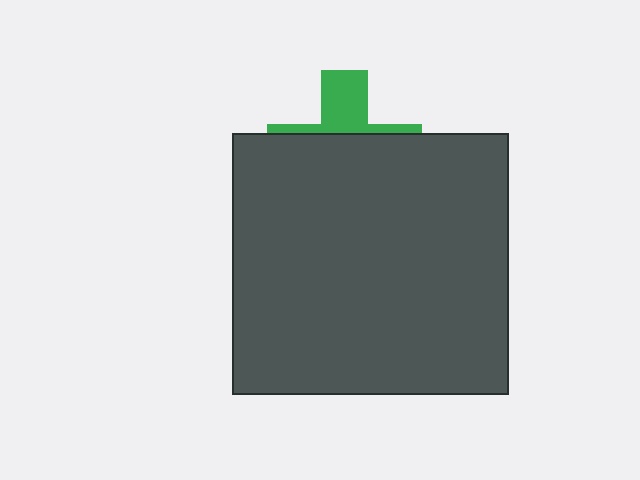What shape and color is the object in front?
The object in front is a dark gray rectangle.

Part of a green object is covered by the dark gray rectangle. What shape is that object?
It is a cross.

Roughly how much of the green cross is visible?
A small part of it is visible (roughly 33%).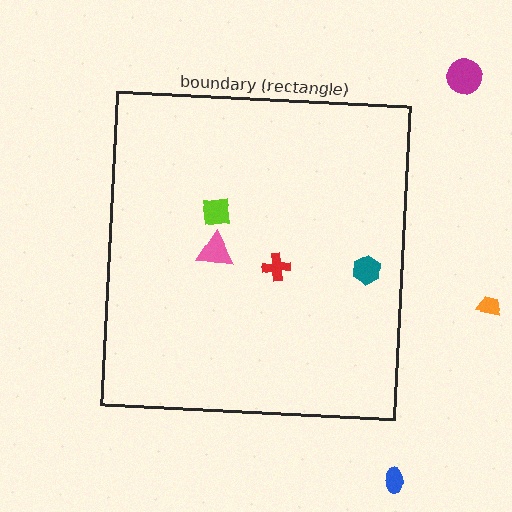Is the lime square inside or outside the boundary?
Inside.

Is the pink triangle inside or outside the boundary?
Inside.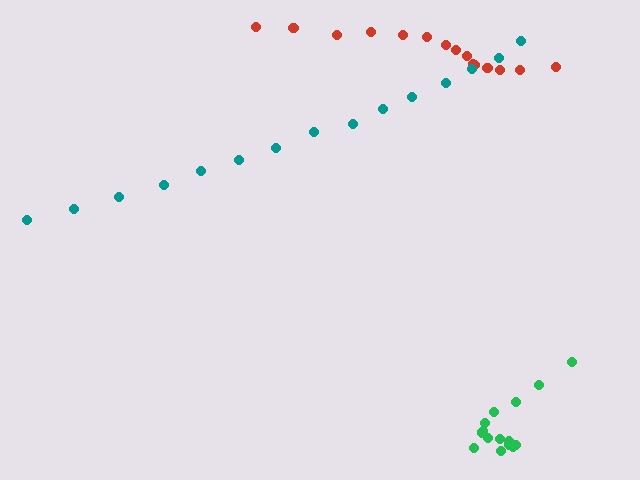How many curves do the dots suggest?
There are 3 distinct paths.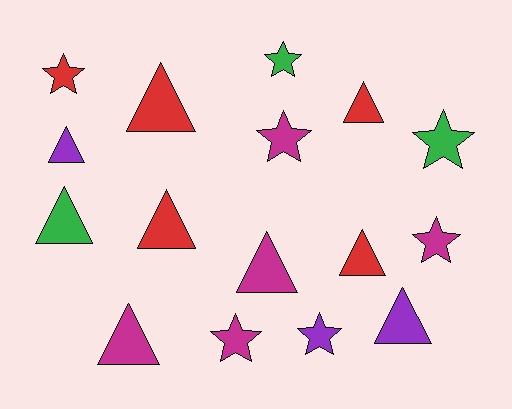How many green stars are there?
There are 2 green stars.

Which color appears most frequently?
Red, with 5 objects.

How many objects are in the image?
There are 16 objects.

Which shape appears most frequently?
Triangle, with 9 objects.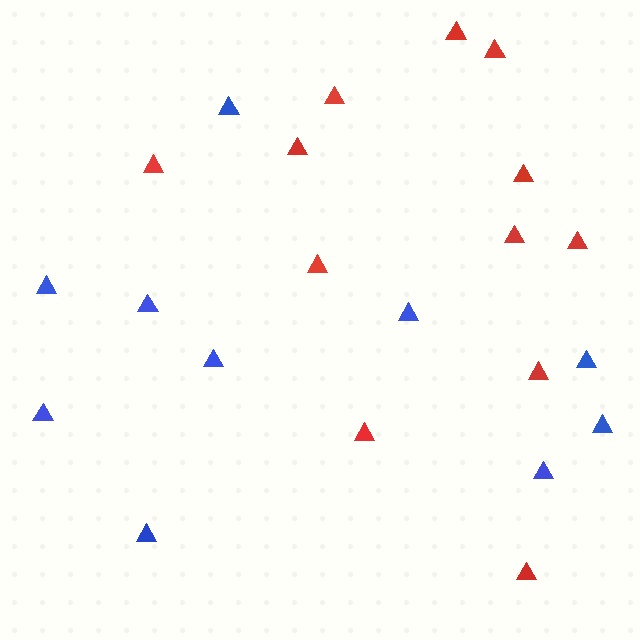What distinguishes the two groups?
There are 2 groups: one group of blue triangles (10) and one group of red triangles (12).